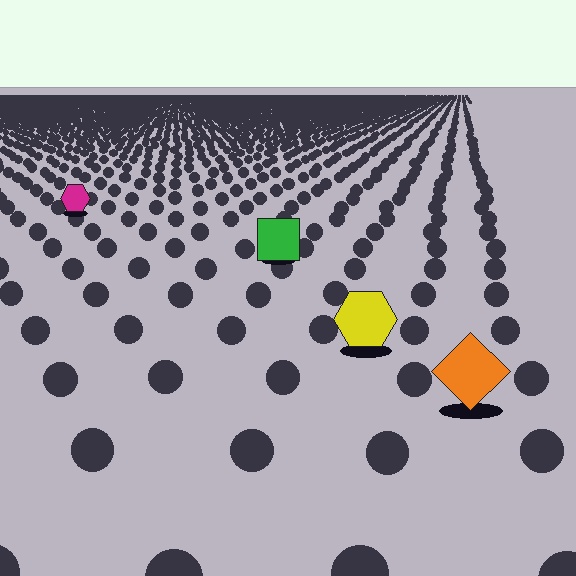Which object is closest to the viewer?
The orange diamond is closest. The texture marks near it are larger and more spread out.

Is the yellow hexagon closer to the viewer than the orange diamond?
No. The orange diamond is closer — you can tell from the texture gradient: the ground texture is coarser near it.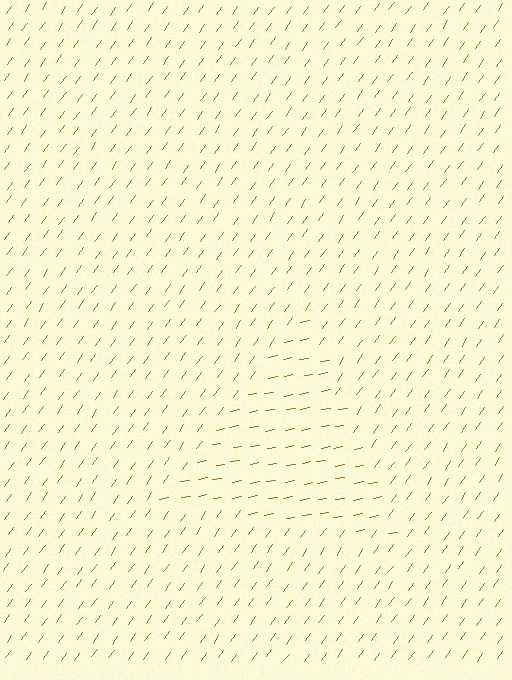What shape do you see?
I see a triangle.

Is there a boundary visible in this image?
Yes, there is a texture boundary formed by a change in line orientation.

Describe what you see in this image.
The image is filled with small brown line segments. A triangle region in the image has lines oriented differently from the surrounding lines, creating a visible texture boundary.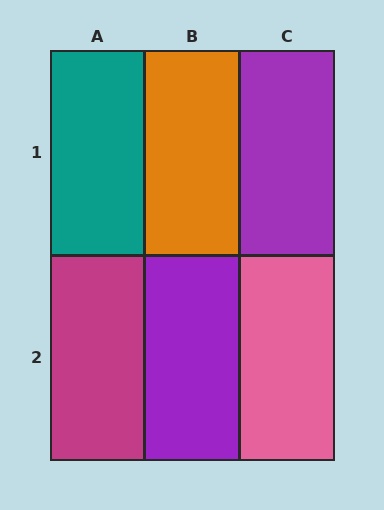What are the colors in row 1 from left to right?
Teal, orange, purple.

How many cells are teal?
1 cell is teal.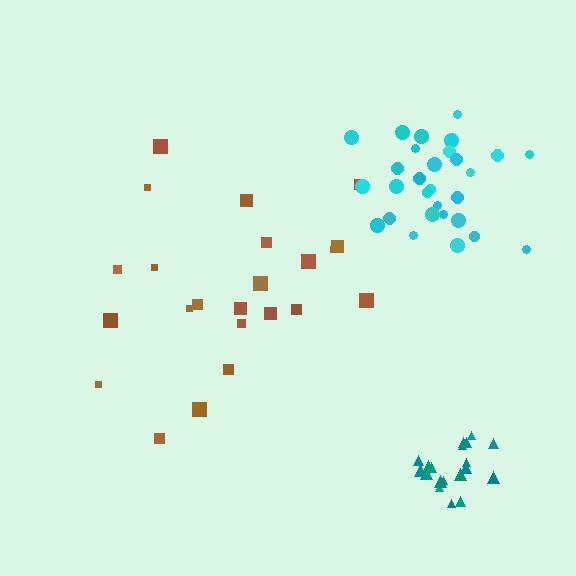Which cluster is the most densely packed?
Teal.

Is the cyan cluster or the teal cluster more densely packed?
Teal.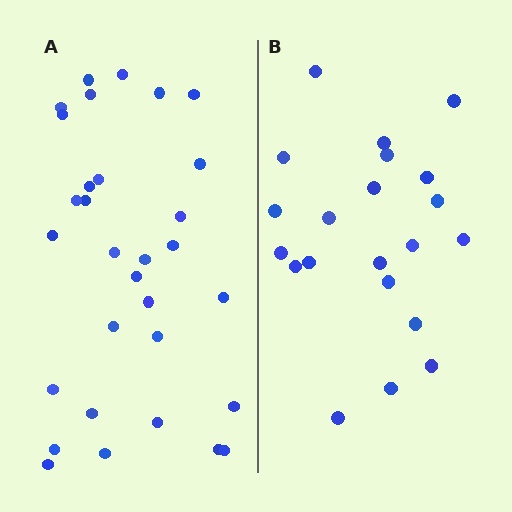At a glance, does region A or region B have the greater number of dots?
Region A (the left region) has more dots.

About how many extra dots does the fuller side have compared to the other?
Region A has roughly 10 or so more dots than region B.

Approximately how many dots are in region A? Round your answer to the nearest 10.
About 30 dots. (The exact count is 31, which rounds to 30.)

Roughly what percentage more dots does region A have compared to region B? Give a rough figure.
About 50% more.